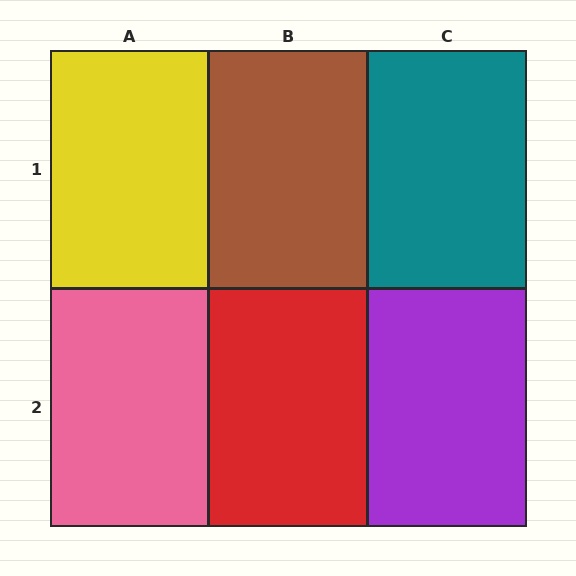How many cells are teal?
1 cell is teal.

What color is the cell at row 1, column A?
Yellow.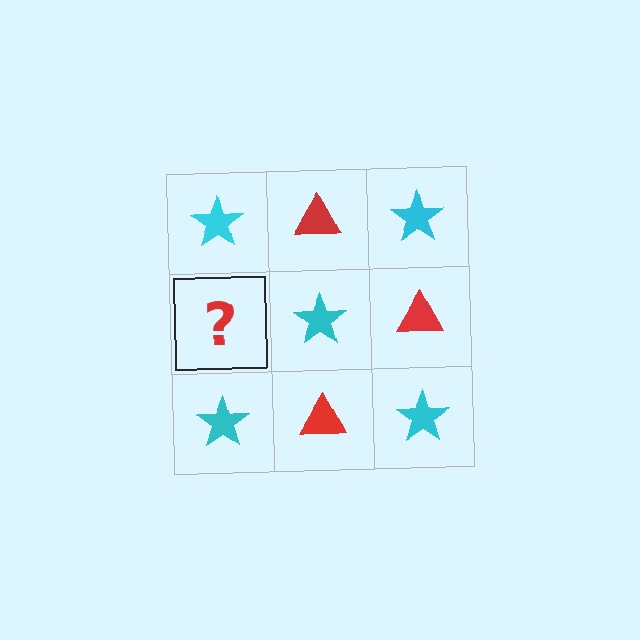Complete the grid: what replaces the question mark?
The question mark should be replaced with a red triangle.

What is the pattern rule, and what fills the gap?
The rule is that it alternates cyan star and red triangle in a checkerboard pattern. The gap should be filled with a red triangle.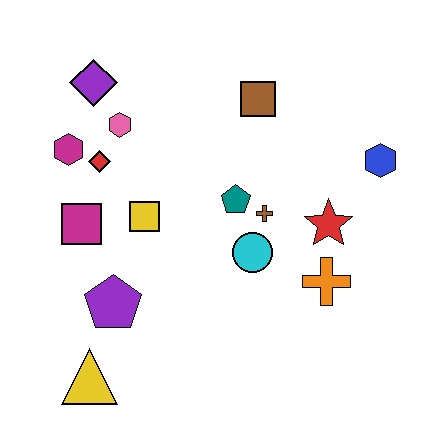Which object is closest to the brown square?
The teal pentagon is closest to the brown square.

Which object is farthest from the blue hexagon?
The yellow triangle is farthest from the blue hexagon.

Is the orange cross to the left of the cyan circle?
No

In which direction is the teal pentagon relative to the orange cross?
The teal pentagon is to the left of the orange cross.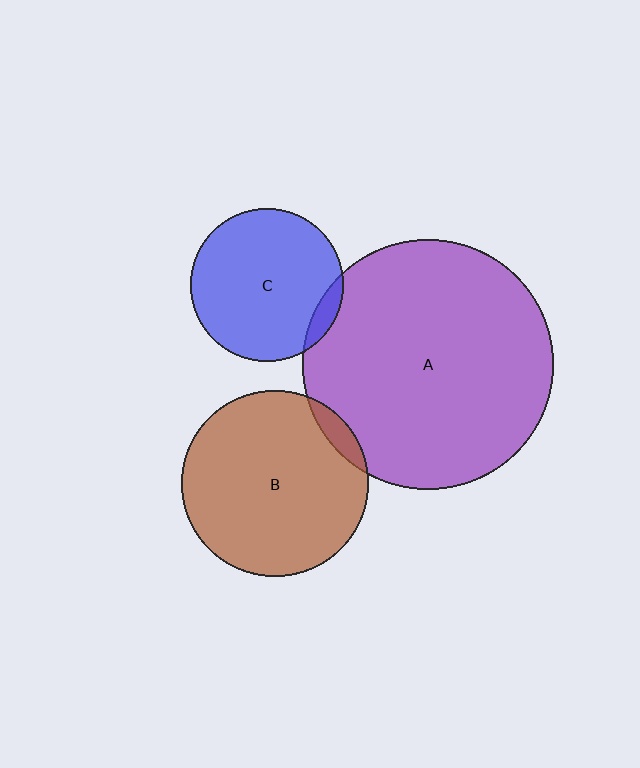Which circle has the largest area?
Circle A (purple).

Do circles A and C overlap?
Yes.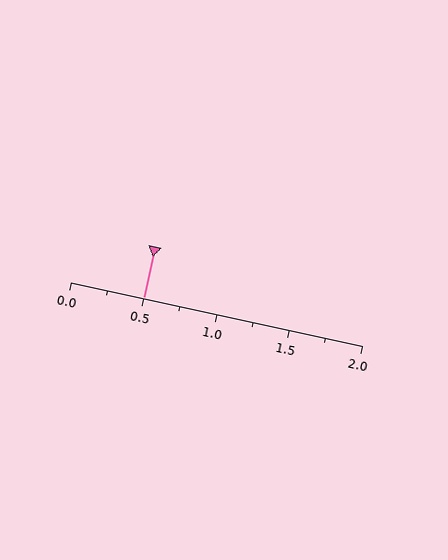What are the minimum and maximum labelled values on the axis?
The axis runs from 0.0 to 2.0.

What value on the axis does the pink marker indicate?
The marker indicates approximately 0.5.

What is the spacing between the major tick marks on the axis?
The major ticks are spaced 0.5 apart.